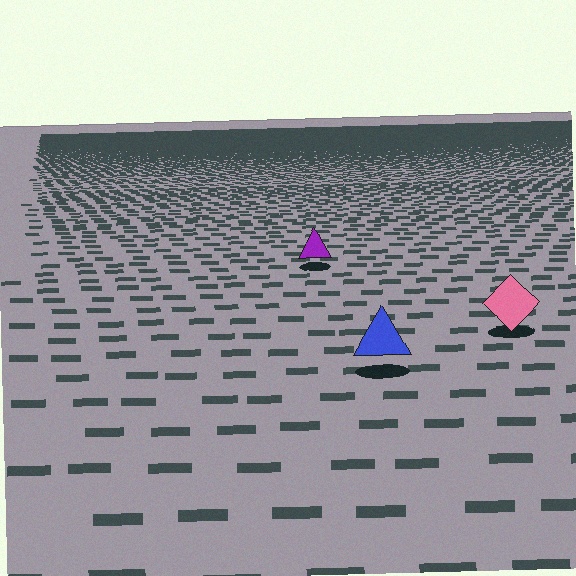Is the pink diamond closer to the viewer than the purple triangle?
Yes. The pink diamond is closer — you can tell from the texture gradient: the ground texture is coarser near it.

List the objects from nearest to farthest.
From nearest to farthest: the blue triangle, the pink diamond, the purple triangle.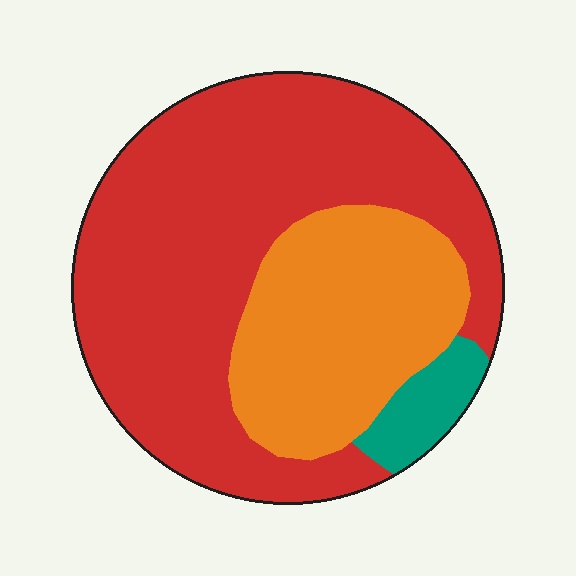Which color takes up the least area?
Teal, at roughly 5%.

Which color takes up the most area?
Red, at roughly 65%.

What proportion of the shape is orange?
Orange covers about 30% of the shape.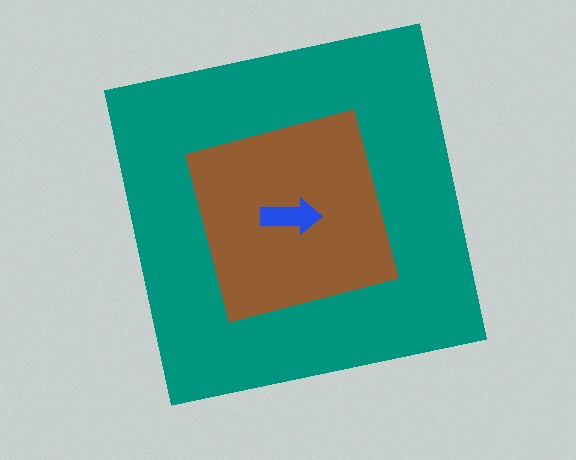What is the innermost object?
The blue arrow.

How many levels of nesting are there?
3.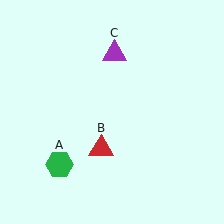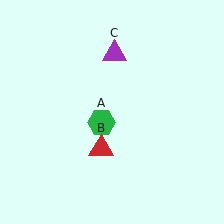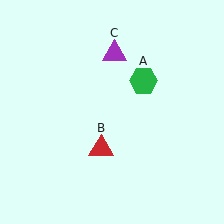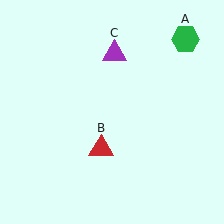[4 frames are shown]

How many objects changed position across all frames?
1 object changed position: green hexagon (object A).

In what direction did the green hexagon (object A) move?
The green hexagon (object A) moved up and to the right.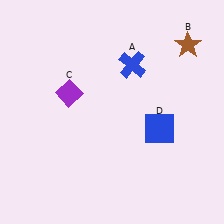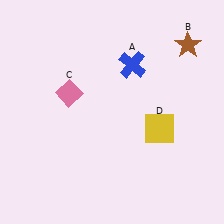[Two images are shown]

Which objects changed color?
C changed from purple to pink. D changed from blue to yellow.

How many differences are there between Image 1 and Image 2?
There are 2 differences between the two images.